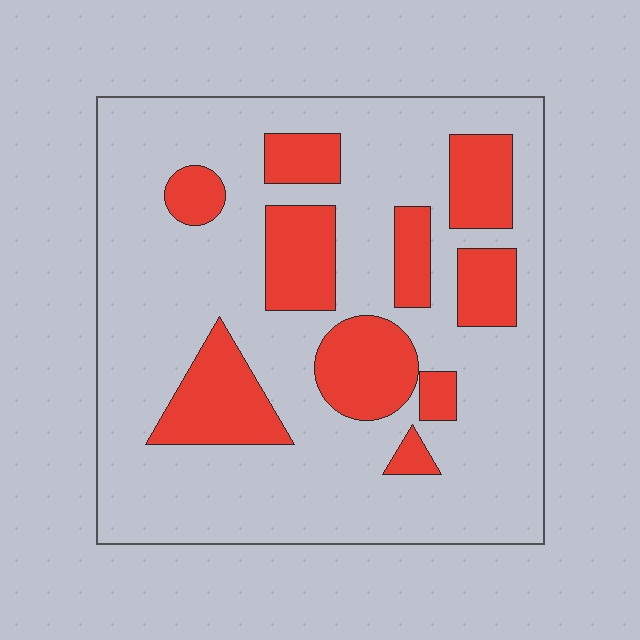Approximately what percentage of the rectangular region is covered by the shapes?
Approximately 25%.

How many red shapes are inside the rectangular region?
10.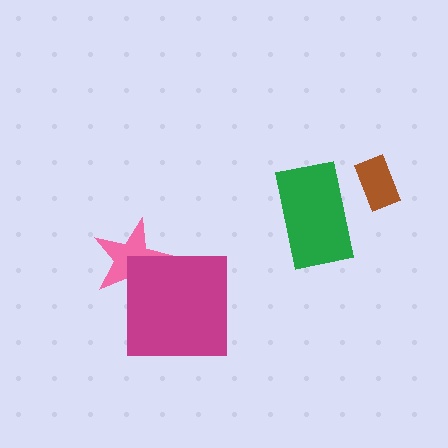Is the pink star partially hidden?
Yes, it is partially covered by another shape.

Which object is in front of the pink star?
The magenta square is in front of the pink star.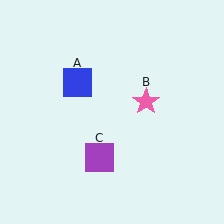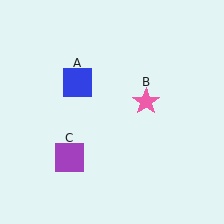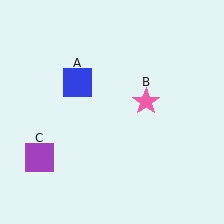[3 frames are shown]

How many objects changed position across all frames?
1 object changed position: purple square (object C).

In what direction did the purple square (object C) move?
The purple square (object C) moved left.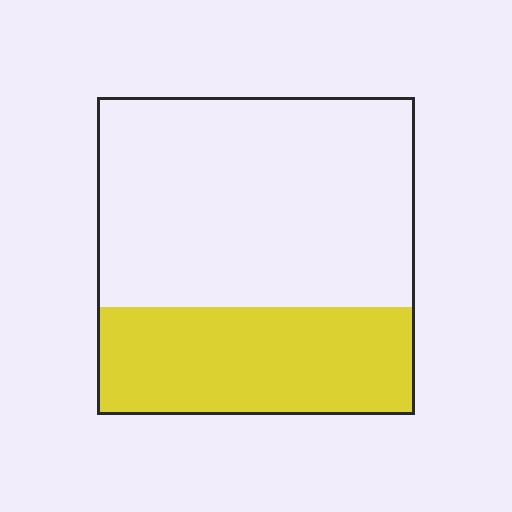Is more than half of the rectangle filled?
No.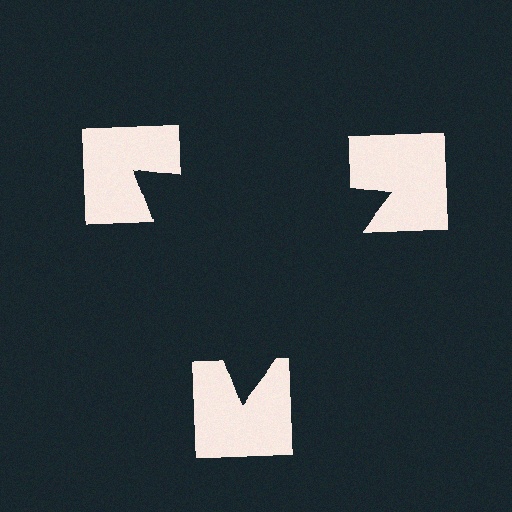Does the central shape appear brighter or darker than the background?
It typically appears slightly darker than the background, even though no actual brightness change is drawn.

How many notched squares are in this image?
There are 3 — one at each vertex of the illusory triangle.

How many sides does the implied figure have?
3 sides.